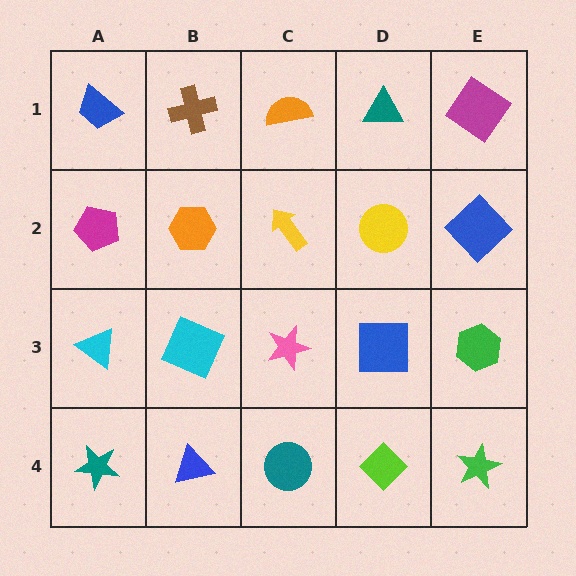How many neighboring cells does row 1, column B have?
3.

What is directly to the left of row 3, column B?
A cyan triangle.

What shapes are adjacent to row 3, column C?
A yellow arrow (row 2, column C), a teal circle (row 4, column C), a cyan square (row 3, column B), a blue square (row 3, column D).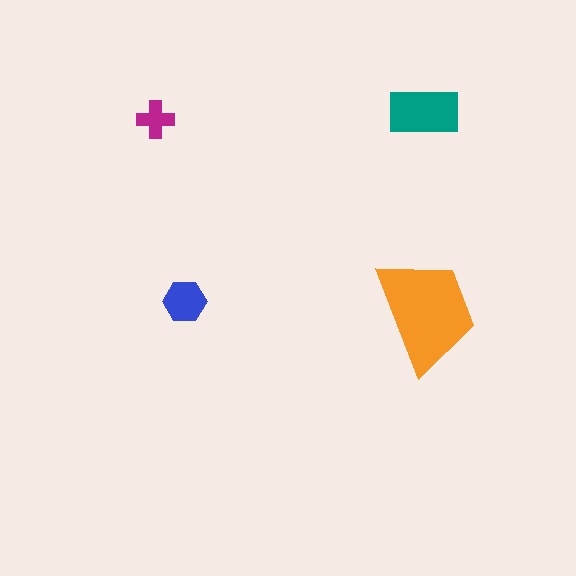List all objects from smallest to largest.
The magenta cross, the blue hexagon, the teal rectangle, the orange trapezoid.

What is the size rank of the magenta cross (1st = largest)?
4th.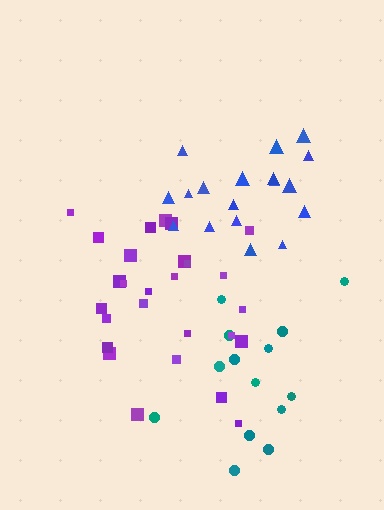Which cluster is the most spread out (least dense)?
Teal.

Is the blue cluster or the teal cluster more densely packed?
Blue.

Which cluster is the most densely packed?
Blue.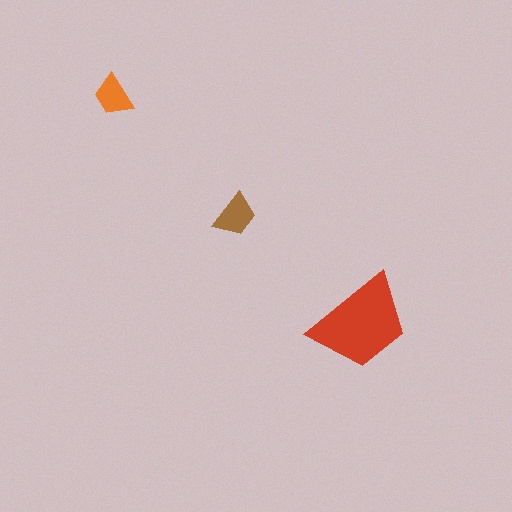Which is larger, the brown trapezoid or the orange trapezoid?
The brown one.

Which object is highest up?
The orange trapezoid is topmost.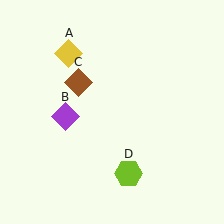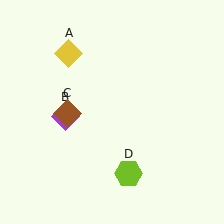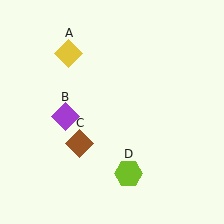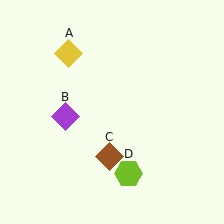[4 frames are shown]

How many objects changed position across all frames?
1 object changed position: brown diamond (object C).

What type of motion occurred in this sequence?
The brown diamond (object C) rotated counterclockwise around the center of the scene.